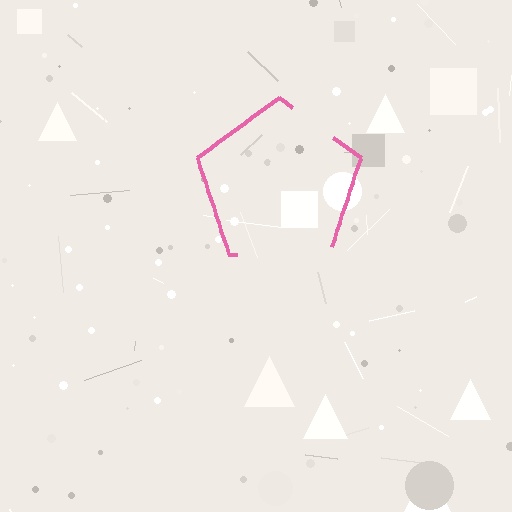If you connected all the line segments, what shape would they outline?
They would outline a pentagon.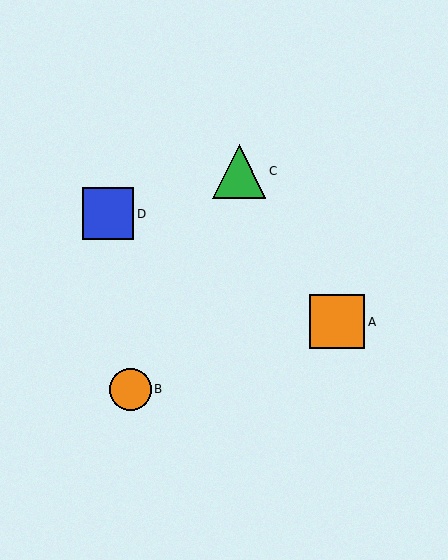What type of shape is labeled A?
Shape A is an orange square.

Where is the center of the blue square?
The center of the blue square is at (108, 214).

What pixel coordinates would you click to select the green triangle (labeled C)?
Click at (239, 171) to select the green triangle C.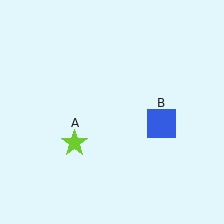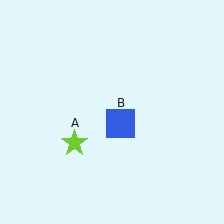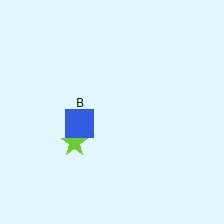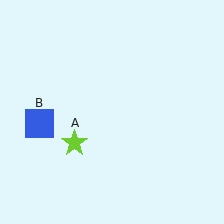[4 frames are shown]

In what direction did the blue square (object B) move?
The blue square (object B) moved left.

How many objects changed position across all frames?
1 object changed position: blue square (object B).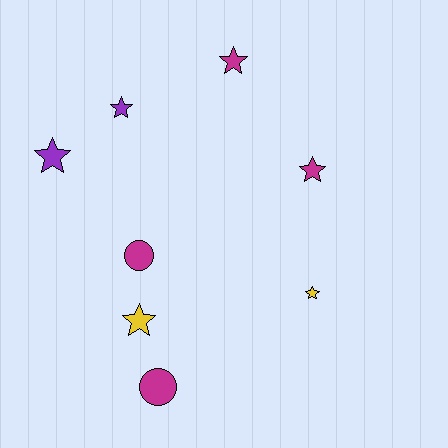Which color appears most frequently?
Magenta, with 4 objects.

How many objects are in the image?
There are 8 objects.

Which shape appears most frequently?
Star, with 6 objects.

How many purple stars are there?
There are 2 purple stars.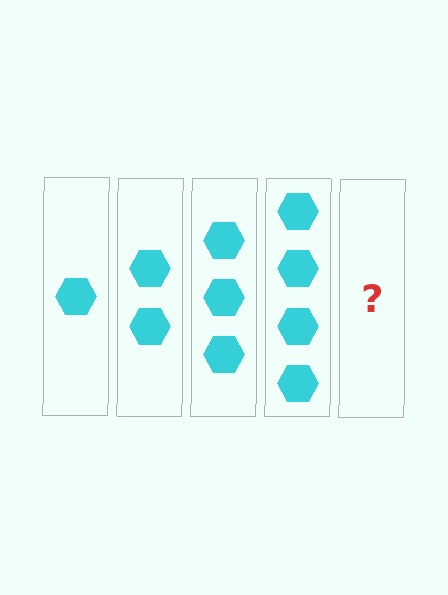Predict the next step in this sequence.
The next step is 5 hexagons.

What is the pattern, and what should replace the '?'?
The pattern is that each step adds one more hexagon. The '?' should be 5 hexagons.